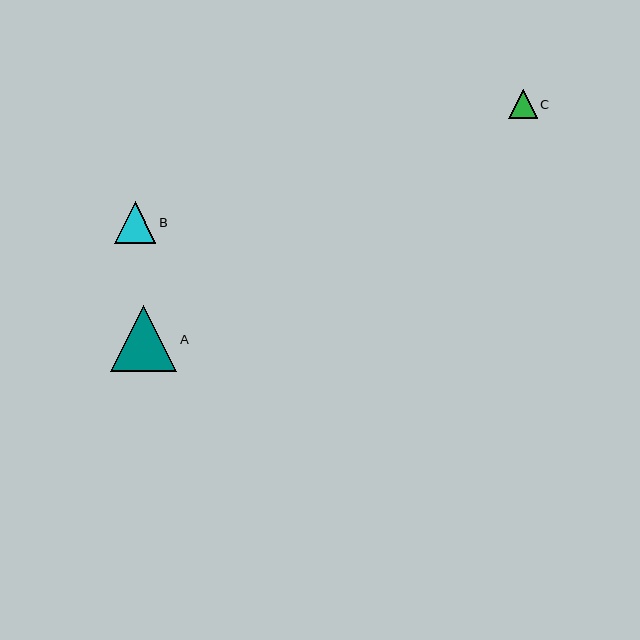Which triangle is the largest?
Triangle A is the largest with a size of approximately 67 pixels.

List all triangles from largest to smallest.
From largest to smallest: A, B, C.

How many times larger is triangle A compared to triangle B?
Triangle A is approximately 1.6 times the size of triangle B.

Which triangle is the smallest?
Triangle C is the smallest with a size of approximately 29 pixels.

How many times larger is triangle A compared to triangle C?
Triangle A is approximately 2.3 times the size of triangle C.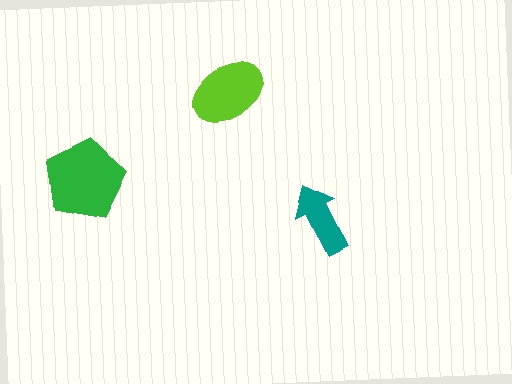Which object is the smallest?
The teal arrow.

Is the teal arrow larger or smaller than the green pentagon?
Smaller.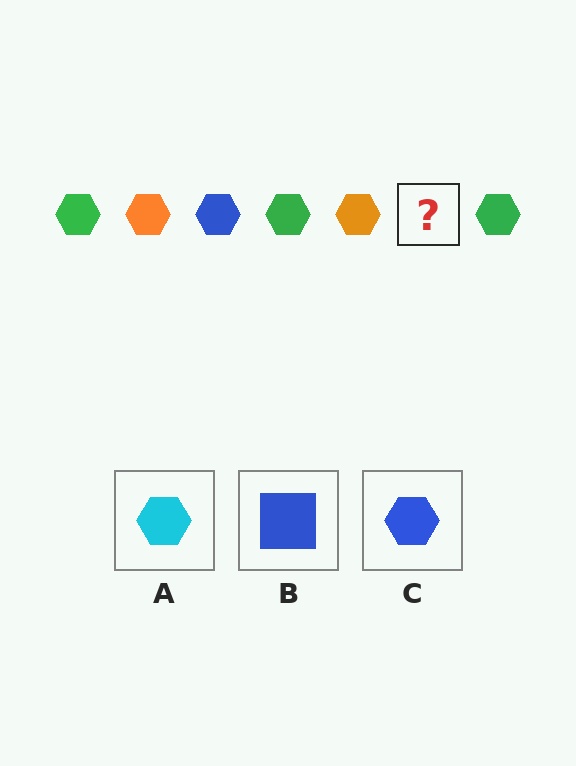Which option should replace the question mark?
Option C.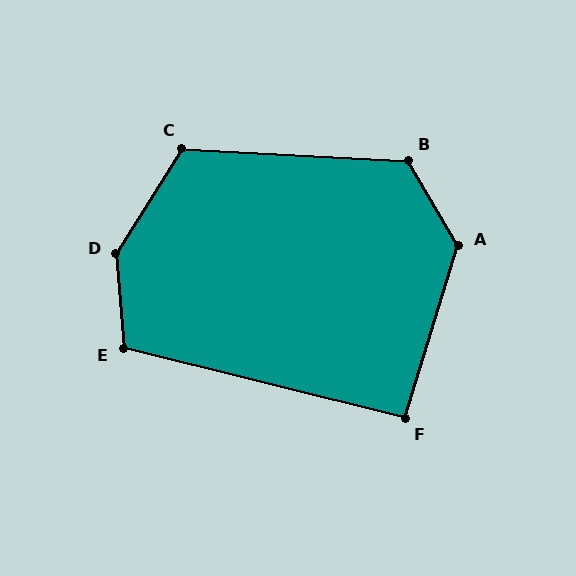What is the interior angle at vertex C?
Approximately 119 degrees (obtuse).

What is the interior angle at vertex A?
Approximately 133 degrees (obtuse).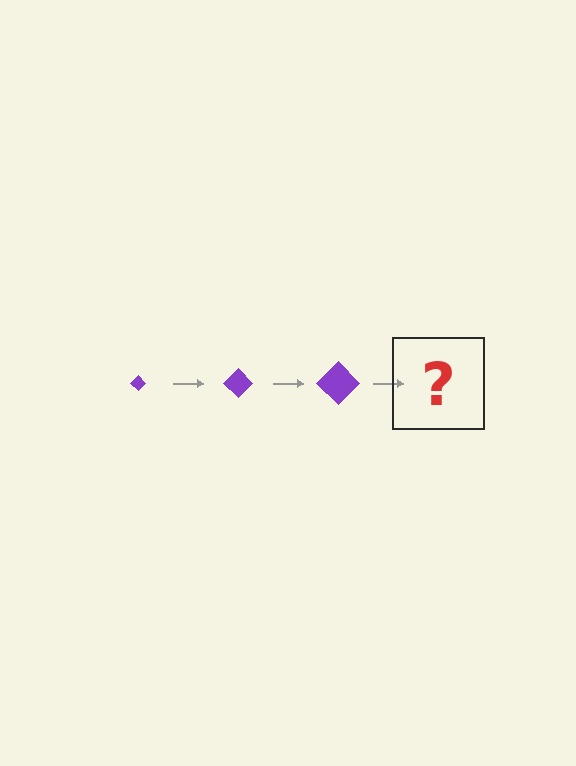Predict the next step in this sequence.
The next step is a purple diamond, larger than the previous one.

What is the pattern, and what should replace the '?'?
The pattern is that the diamond gets progressively larger each step. The '?' should be a purple diamond, larger than the previous one.